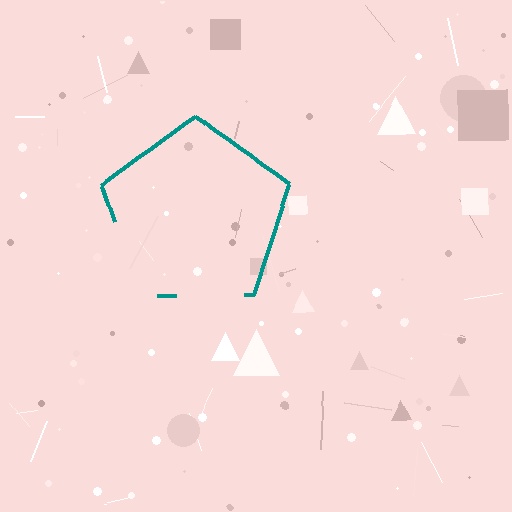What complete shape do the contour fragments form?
The contour fragments form a pentagon.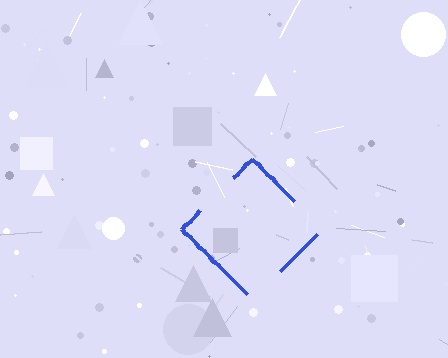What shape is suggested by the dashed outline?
The dashed outline suggests a diamond.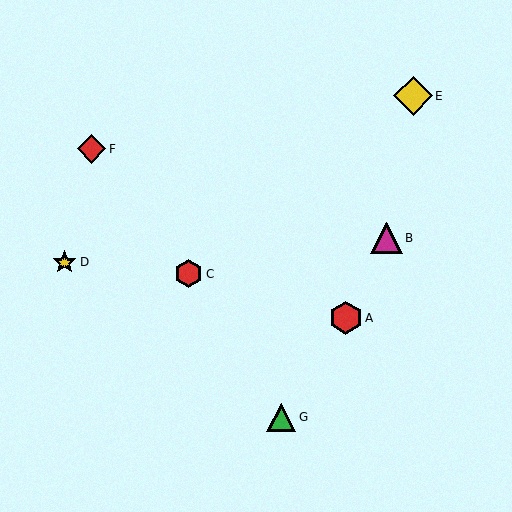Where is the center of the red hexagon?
The center of the red hexagon is at (346, 318).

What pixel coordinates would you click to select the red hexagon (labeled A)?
Click at (346, 318) to select the red hexagon A.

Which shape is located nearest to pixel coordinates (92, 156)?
The red diamond (labeled F) at (91, 149) is nearest to that location.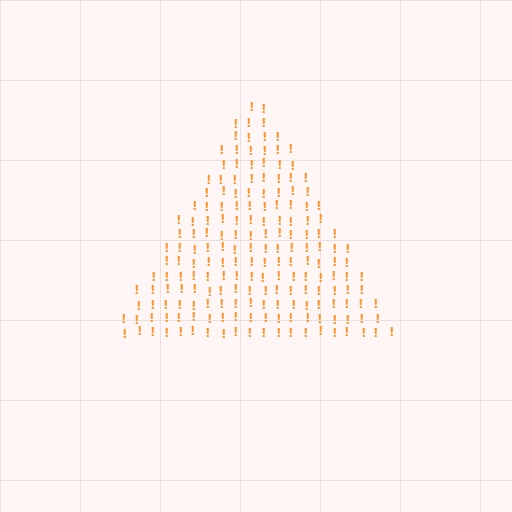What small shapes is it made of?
It is made of small exclamation marks.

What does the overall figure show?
The overall figure shows a triangle.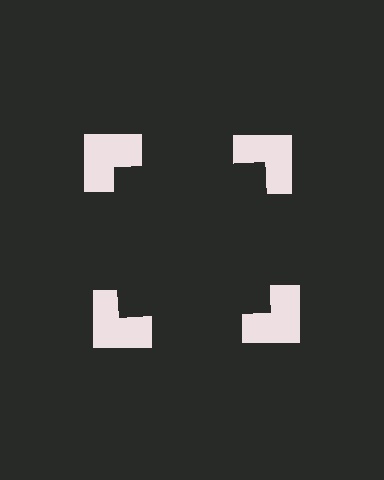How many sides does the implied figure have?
4 sides.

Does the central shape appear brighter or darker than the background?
It typically appears slightly darker than the background, even though no actual brightness change is drawn.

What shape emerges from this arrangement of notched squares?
An illusory square — its edges are inferred from the aligned wedge cuts in the notched squares, not physically drawn.